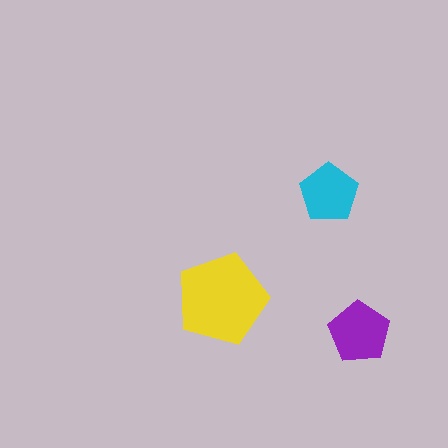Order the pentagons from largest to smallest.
the yellow one, the purple one, the cyan one.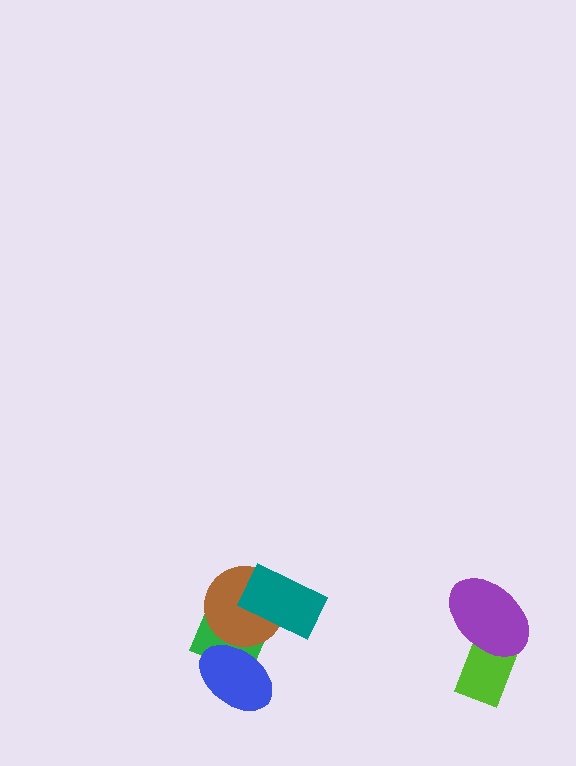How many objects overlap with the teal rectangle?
2 objects overlap with the teal rectangle.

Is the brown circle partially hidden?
Yes, it is partially covered by another shape.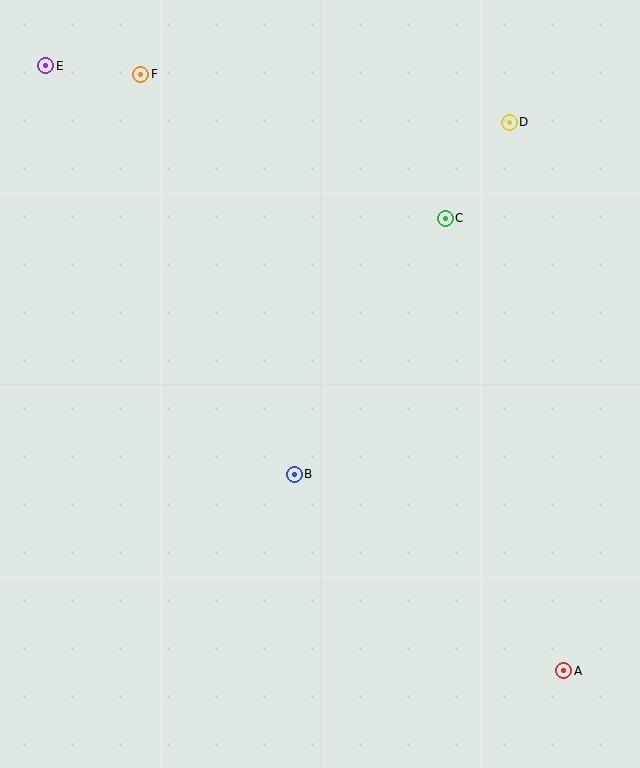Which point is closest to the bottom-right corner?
Point A is closest to the bottom-right corner.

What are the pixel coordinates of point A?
Point A is at (564, 671).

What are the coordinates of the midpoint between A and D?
The midpoint between A and D is at (537, 396).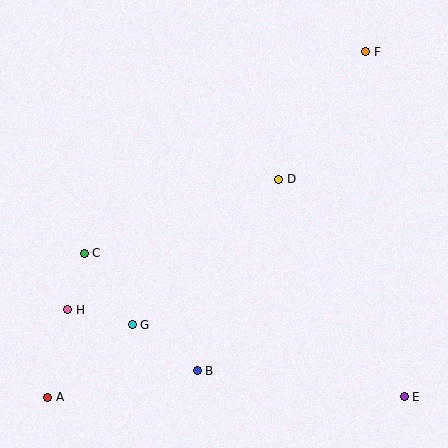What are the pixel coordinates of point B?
Point B is at (197, 371).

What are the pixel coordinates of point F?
Point F is at (366, 52).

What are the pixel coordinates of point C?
Point C is at (84, 253).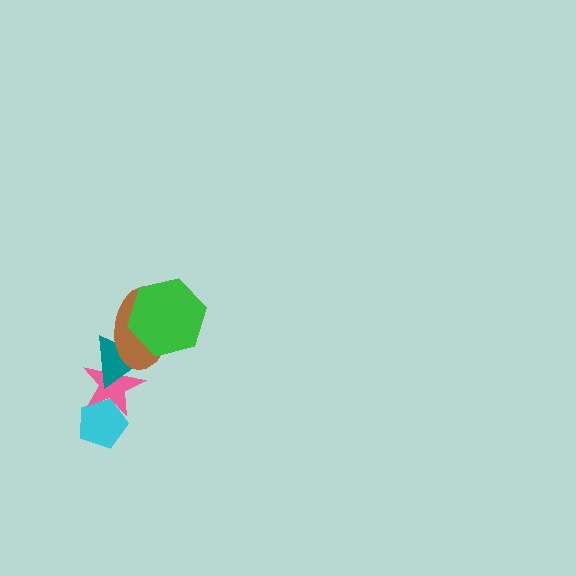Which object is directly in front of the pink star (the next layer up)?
The teal triangle is directly in front of the pink star.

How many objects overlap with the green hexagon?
1 object overlaps with the green hexagon.